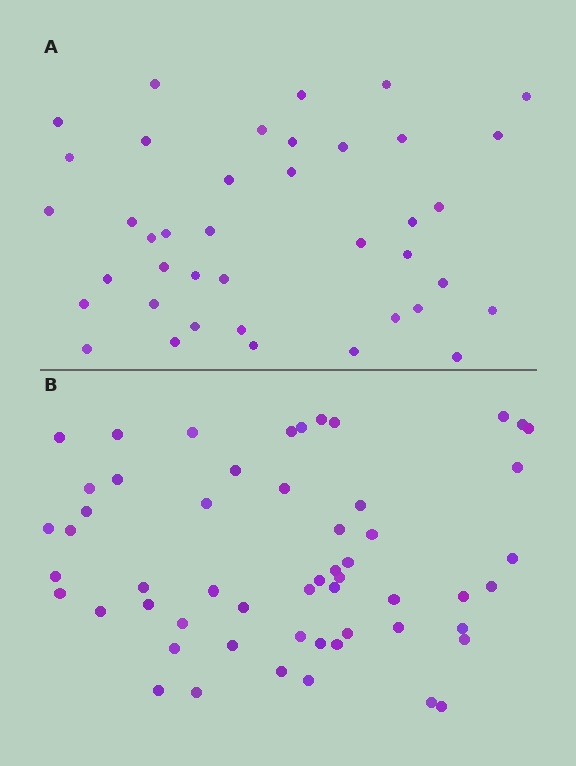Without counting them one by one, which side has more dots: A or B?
Region B (the bottom region) has more dots.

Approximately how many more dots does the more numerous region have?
Region B has approximately 15 more dots than region A.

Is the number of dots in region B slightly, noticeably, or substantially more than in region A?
Region B has noticeably more, but not dramatically so. The ratio is roughly 1.4 to 1.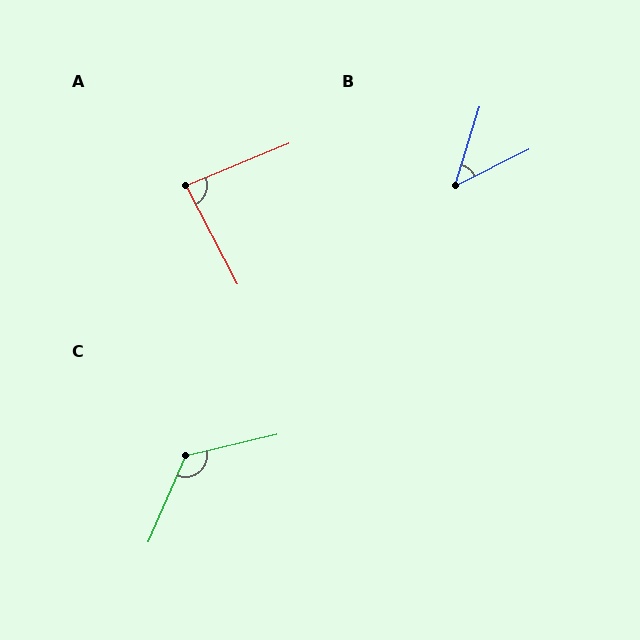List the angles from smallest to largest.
B (46°), A (85°), C (127°).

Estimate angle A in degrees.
Approximately 85 degrees.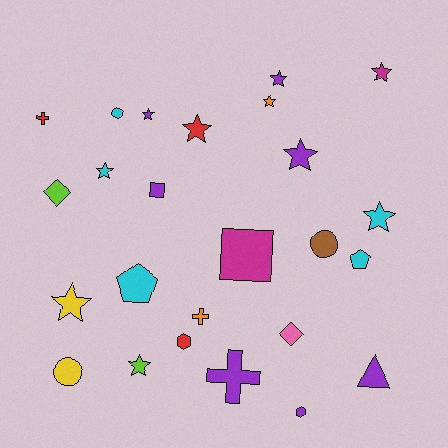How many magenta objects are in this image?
There are 2 magenta objects.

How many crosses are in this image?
There are 3 crosses.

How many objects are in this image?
There are 25 objects.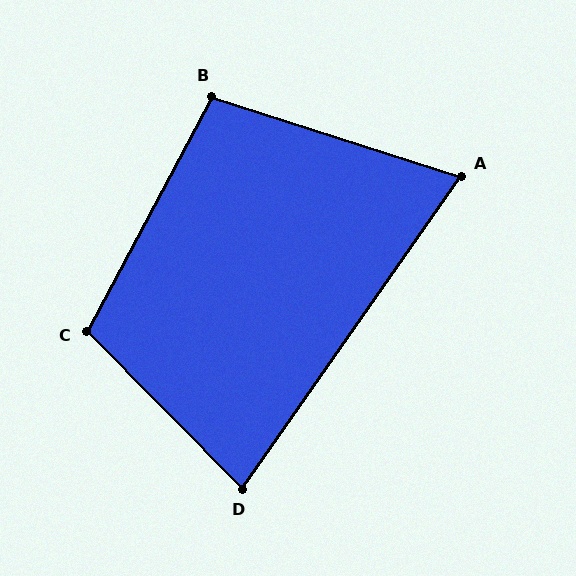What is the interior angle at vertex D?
Approximately 80 degrees (acute).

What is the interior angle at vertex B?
Approximately 100 degrees (obtuse).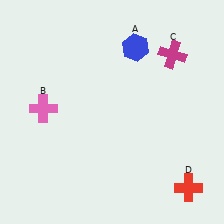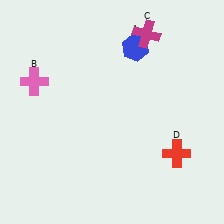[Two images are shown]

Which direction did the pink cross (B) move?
The pink cross (B) moved up.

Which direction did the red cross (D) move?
The red cross (D) moved up.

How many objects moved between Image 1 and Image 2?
3 objects moved between the two images.